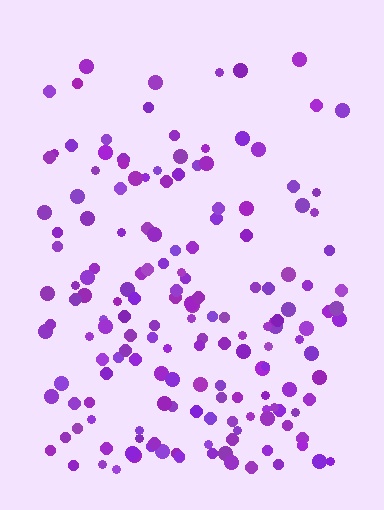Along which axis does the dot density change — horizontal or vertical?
Vertical.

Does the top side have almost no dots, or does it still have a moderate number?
Still a moderate number, just noticeably fewer than the bottom.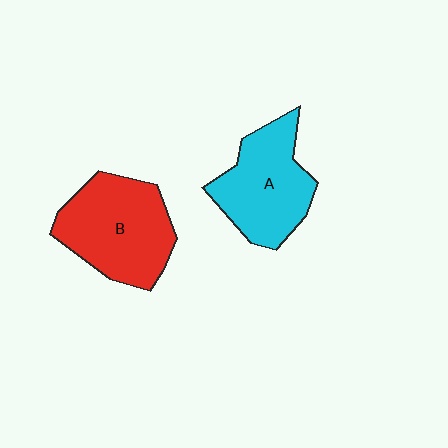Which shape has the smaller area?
Shape A (cyan).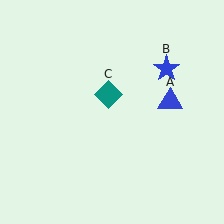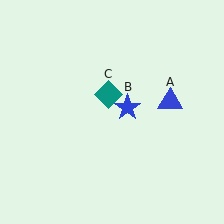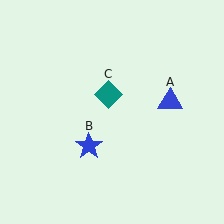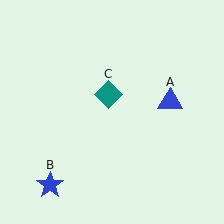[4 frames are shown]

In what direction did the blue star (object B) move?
The blue star (object B) moved down and to the left.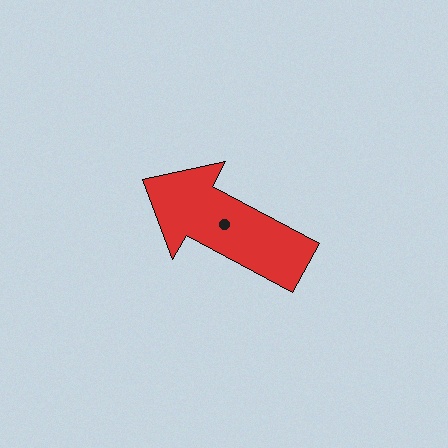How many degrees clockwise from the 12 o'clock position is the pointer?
Approximately 298 degrees.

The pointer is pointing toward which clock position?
Roughly 10 o'clock.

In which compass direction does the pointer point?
Northwest.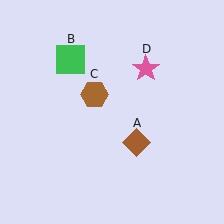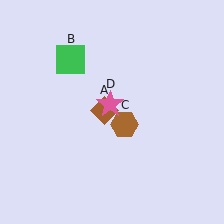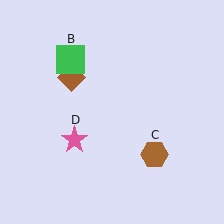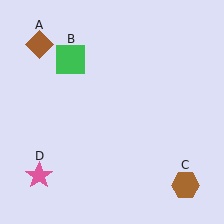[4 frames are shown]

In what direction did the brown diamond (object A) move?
The brown diamond (object A) moved up and to the left.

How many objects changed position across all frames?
3 objects changed position: brown diamond (object A), brown hexagon (object C), pink star (object D).